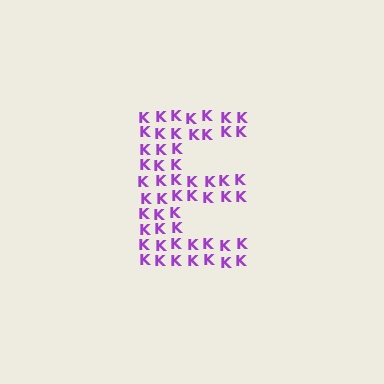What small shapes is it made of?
It is made of small letter K's.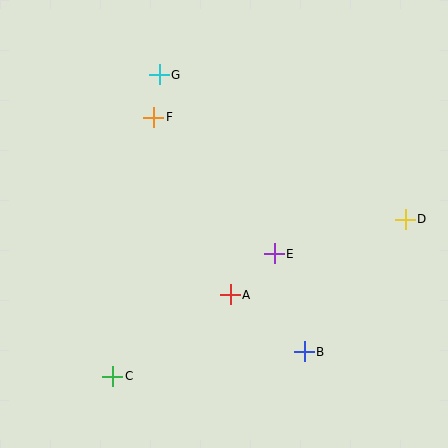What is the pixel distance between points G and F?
The distance between G and F is 43 pixels.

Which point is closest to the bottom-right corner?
Point B is closest to the bottom-right corner.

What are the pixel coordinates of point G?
Point G is at (159, 75).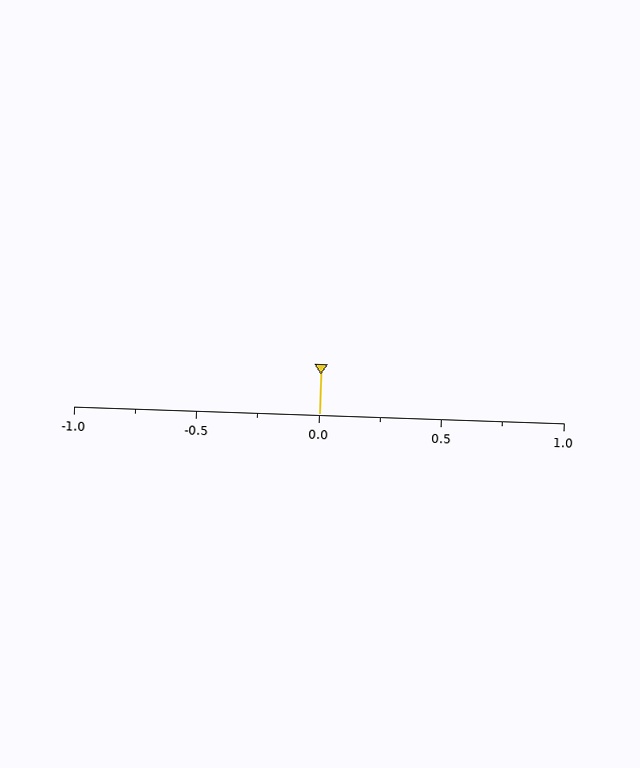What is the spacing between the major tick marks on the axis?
The major ticks are spaced 0.5 apart.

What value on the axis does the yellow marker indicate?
The marker indicates approximately 0.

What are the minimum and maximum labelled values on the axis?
The axis runs from -1.0 to 1.0.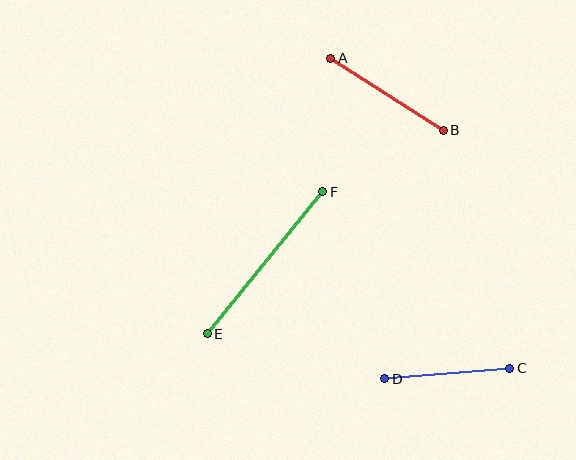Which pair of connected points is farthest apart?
Points E and F are farthest apart.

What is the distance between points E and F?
The distance is approximately 183 pixels.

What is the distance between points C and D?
The distance is approximately 125 pixels.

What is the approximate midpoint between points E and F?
The midpoint is at approximately (265, 263) pixels.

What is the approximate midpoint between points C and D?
The midpoint is at approximately (447, 373) pixels.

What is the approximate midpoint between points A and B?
The midpoint is at approximately (387, 94) pixels.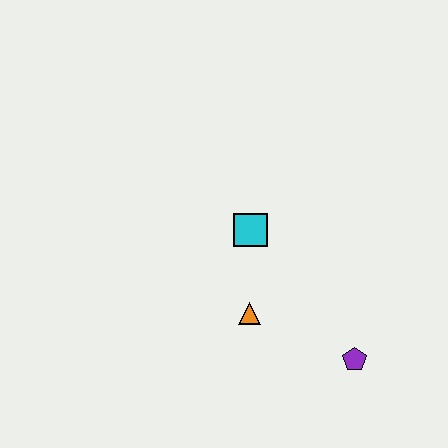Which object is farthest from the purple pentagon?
The cyan square is farthest from the purple pentagon.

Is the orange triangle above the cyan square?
No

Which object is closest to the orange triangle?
The cyan square is closest to the orange triangle.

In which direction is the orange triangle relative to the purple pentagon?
The orange triangle is to the left of the purple pentagon.